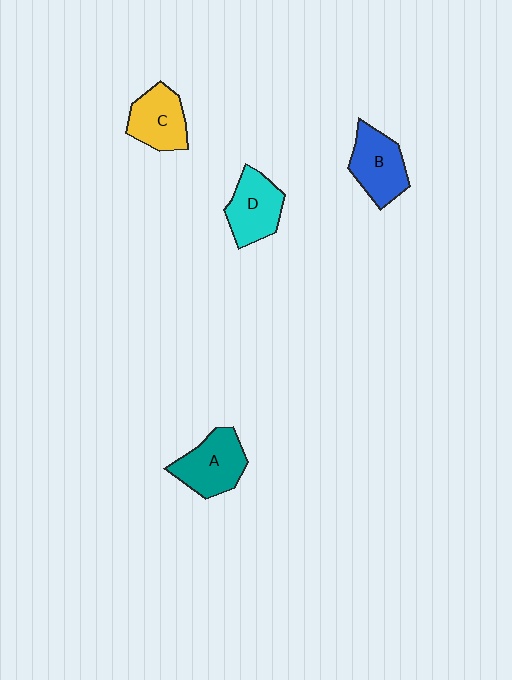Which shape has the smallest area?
Shape C (yellow).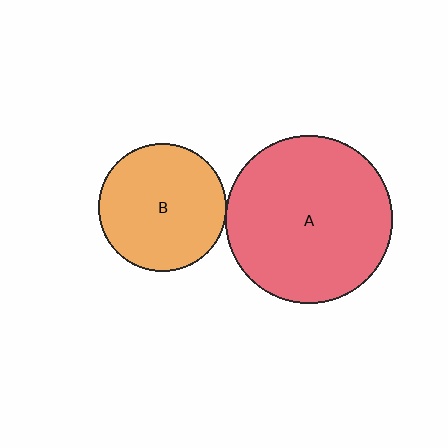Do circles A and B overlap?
Yes.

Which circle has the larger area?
Circle A (red).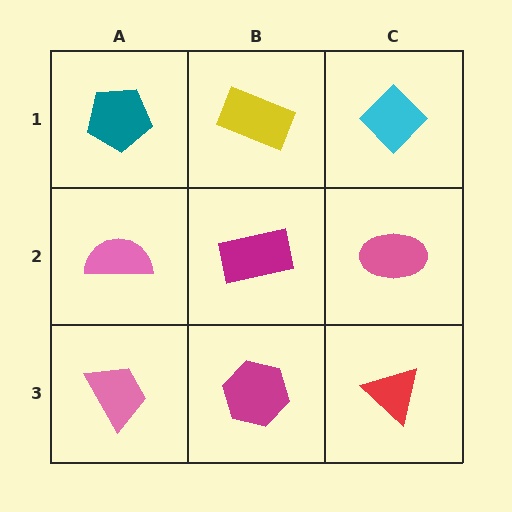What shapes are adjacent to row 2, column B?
A yellow rectangle (row 1, column B), a magenta hexagon (row 3, column B), a pink semicircle (row 2, column A), a pink ellipse (row 2, column C).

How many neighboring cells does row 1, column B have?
3.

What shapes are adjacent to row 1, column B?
A magenta rectangle (row 2, column B), a teal pentagon (row 1, column A), a cyan diamond (row 1, column C).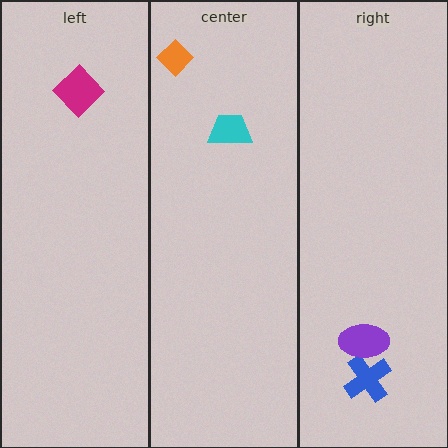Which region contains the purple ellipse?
The right region.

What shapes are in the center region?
The cyan trapezoid, the orange diamond.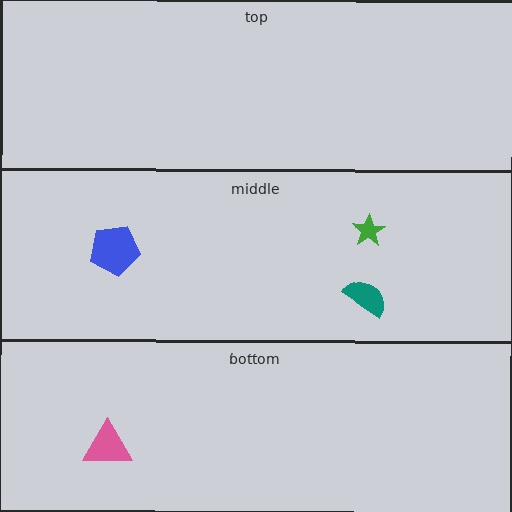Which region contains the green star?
The middle region.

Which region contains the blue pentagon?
The middle region.